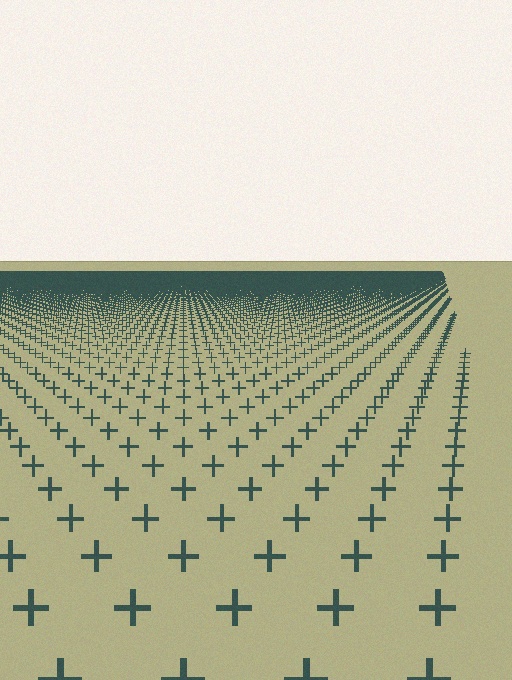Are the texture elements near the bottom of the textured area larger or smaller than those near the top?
Larger. Near the bottom, elements are closer to the viewer and appear at a bigger on-screen size.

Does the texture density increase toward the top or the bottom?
Density increases toward the top.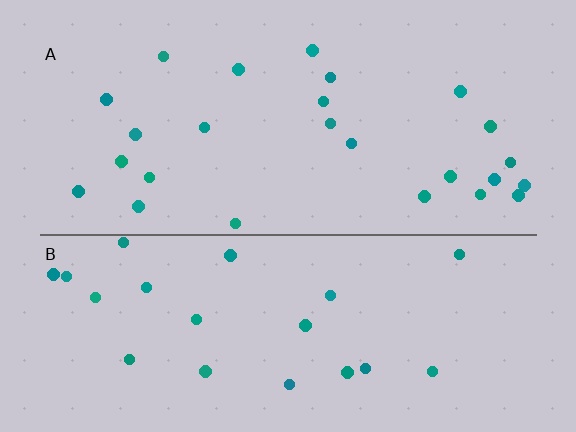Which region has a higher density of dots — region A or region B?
A (the top).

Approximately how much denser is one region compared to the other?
Approximately 1.2× — region A over region B.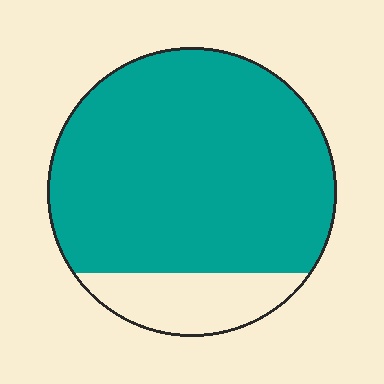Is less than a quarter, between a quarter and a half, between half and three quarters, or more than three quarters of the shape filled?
More than three quarters.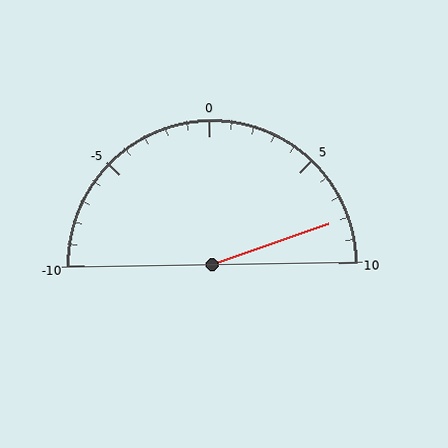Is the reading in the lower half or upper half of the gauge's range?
The reading is in the upper half of the range (-10 to 10).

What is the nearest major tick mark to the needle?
The nearest major tick mark is 10.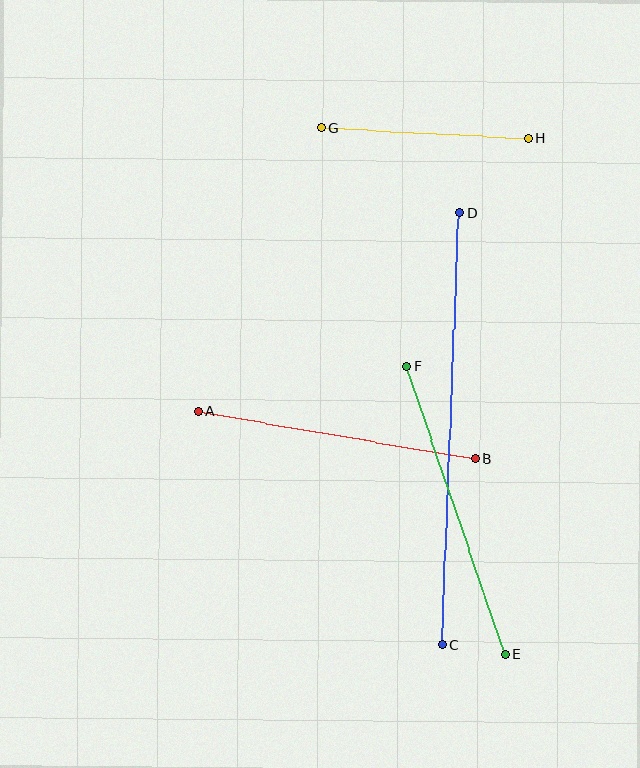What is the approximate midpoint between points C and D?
The midpoint is at approximately (451, 429) pixels.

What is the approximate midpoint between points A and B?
The midpoint is at approximately (337, 435) pixels.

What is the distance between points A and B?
The distance is approximately 282 pixels.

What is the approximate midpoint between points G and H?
The midpoint is at approximately (425, 133) pixels.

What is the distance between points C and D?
The distance is approximately 432 pixels.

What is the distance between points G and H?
The distance is approximately 207 pixels.